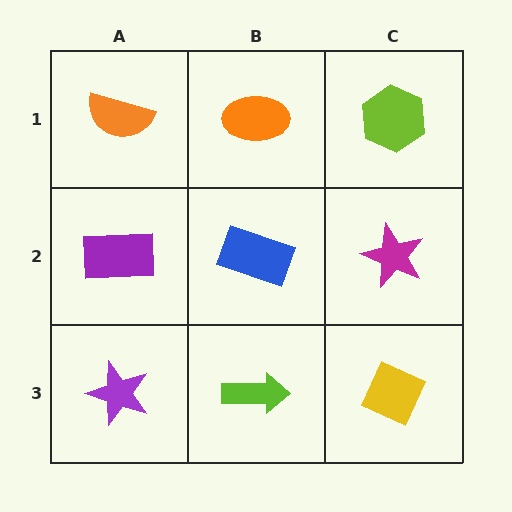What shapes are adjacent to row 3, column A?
A purple rectangle (row 2, column A), a lime arrow (row 3, column B).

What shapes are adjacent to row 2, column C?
A lime hexagon (row 1, column C), a yellow diamond (row 3, column C), a blue rectangle (row 2, column B).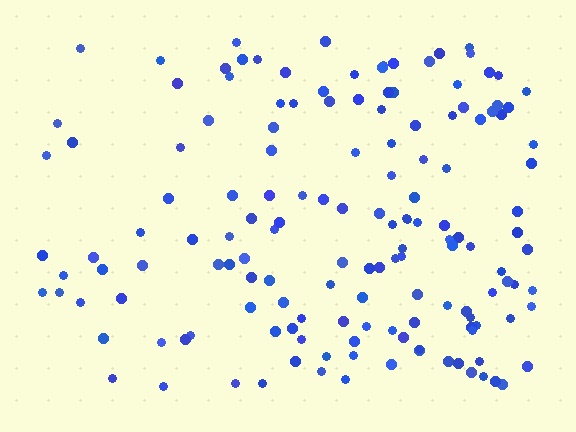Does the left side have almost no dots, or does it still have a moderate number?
Still a moderate number, just noticeably fewer than the right.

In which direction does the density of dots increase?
From left to right, with the right side densest.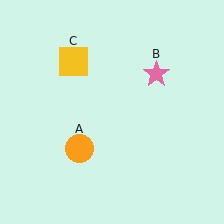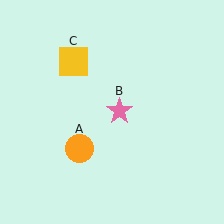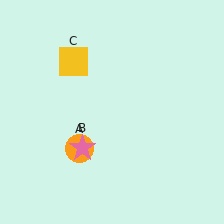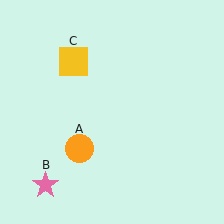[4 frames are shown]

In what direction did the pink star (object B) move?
The pink star (object B) moved down and to the left.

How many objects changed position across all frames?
1 object changed position: pink star (object B).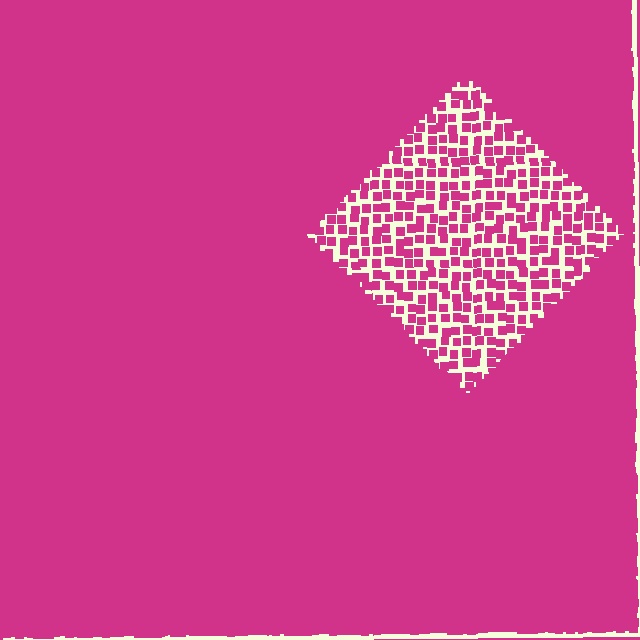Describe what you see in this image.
The image contains small magenta elements arranged at two different densities. A diamond-shaped region is visible where the elements are less densely packed than the surrounding area.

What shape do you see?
I see a diamond.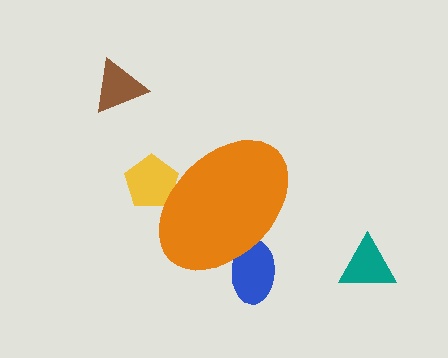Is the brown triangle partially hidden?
No, the brown triangle is fully visible.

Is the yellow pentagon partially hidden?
Yes, the yellow pentagon is partially hidden behind the orange ellipse.